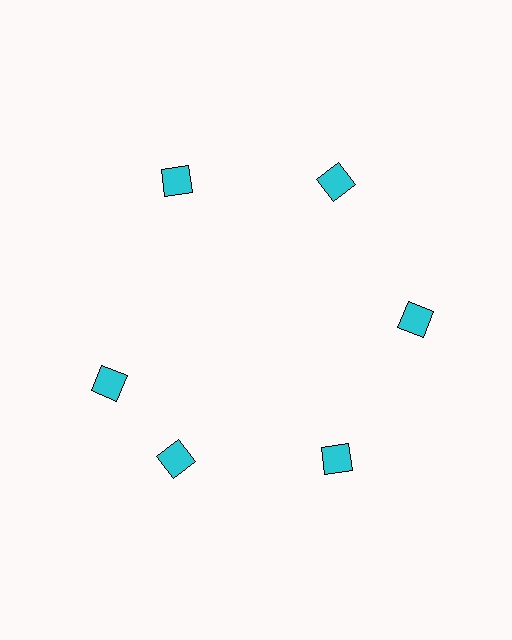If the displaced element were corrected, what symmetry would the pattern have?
It would have 6-fold rotational symmetry — the pattern would map onto itself every 60 degrees.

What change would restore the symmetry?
The symmetry would be restored by rotating it back into even spacing with its neighbors so that all 6 squares sit at equal angles and equal distance from the center.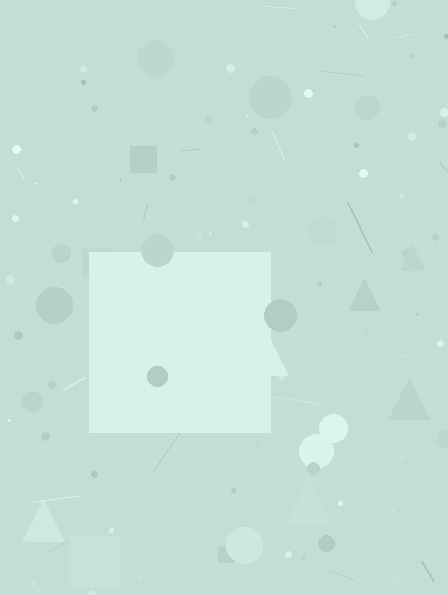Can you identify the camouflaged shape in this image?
The camouflaged shape is a square.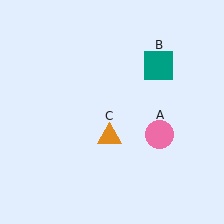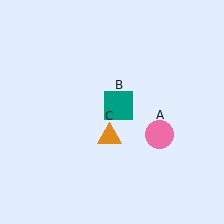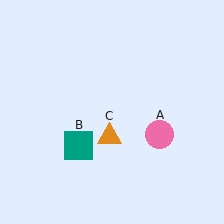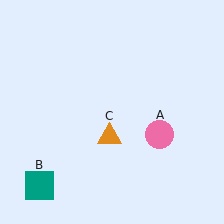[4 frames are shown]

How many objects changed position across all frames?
1 object changed position: teal square (object B).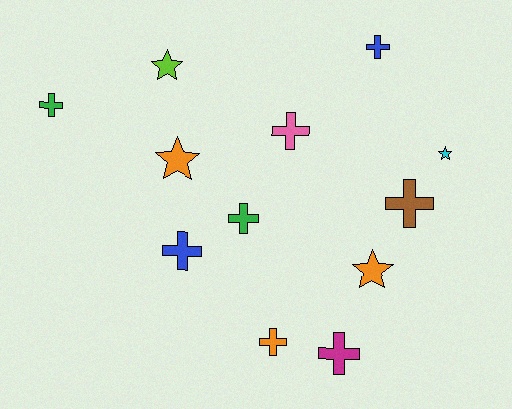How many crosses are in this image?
There are 8 crosses.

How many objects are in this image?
There are 12 objects.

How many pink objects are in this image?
There is 1 pink object.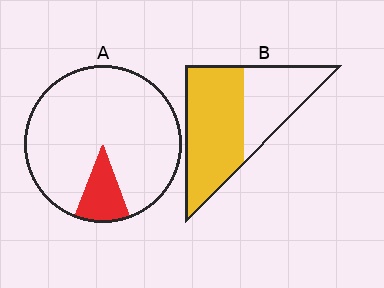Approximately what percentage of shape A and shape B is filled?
A is approximately 10% and B is approximately 60%.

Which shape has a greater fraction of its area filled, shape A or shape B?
Shape B.